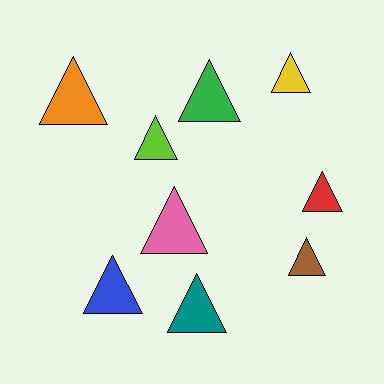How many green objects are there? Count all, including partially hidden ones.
There is 1 green object.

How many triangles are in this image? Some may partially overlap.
There are 9 triangles.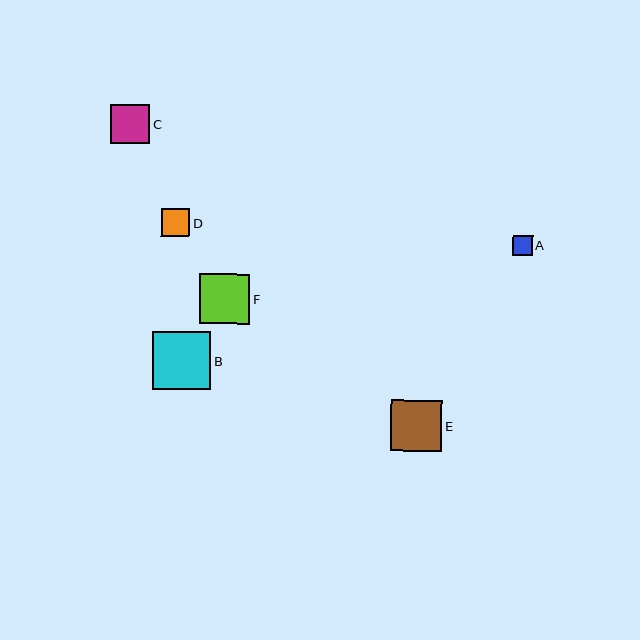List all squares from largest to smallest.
From largest to smallest: B, E, F, C, D, A.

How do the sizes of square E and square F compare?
Square E and square F are approximately the same size.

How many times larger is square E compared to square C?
Square E is approximately 1.3 times the size of square C.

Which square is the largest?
Square B is the largest with a size of approximately 58 pixels.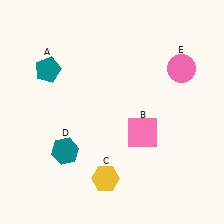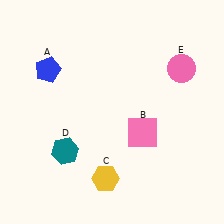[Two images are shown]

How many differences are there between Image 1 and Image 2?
There is 1 difference between the two images.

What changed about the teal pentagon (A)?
In Image 1, A is teal. In Image 2, it changed to blue.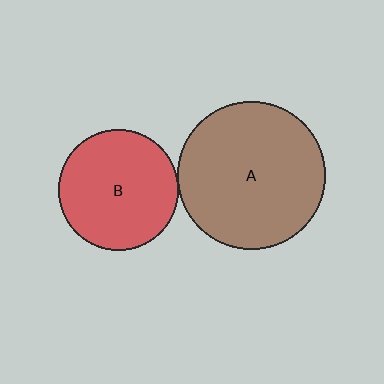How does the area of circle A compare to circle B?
Approximately 1.5 times.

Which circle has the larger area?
Circle A (brown).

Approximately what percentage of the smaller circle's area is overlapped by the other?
Approximately 5%.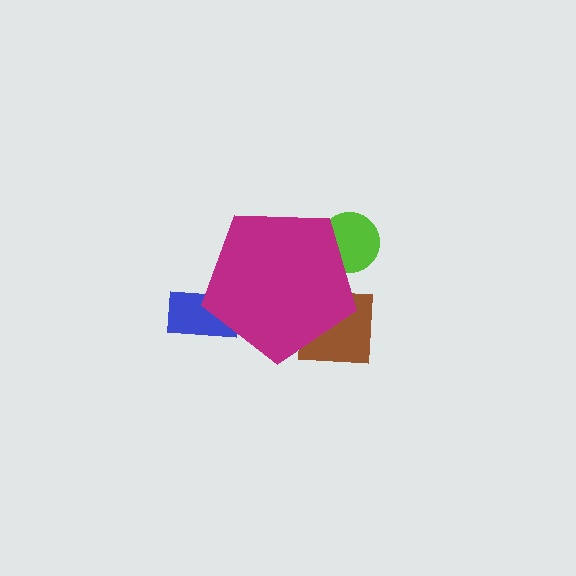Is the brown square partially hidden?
Yes, the brown square is partially hidden behind the magenta pentagon.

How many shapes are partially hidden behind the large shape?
3 shapes are partially hidden.